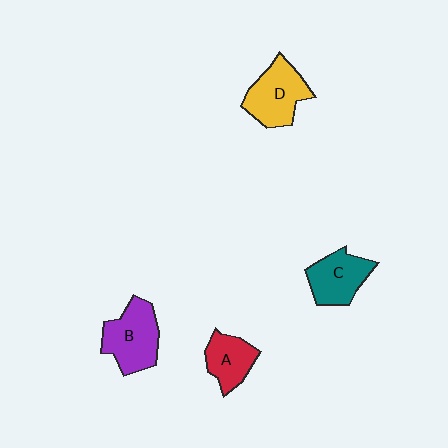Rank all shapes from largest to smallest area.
From largest to smallest: B (purple), D (yellow), C (teal), A (red).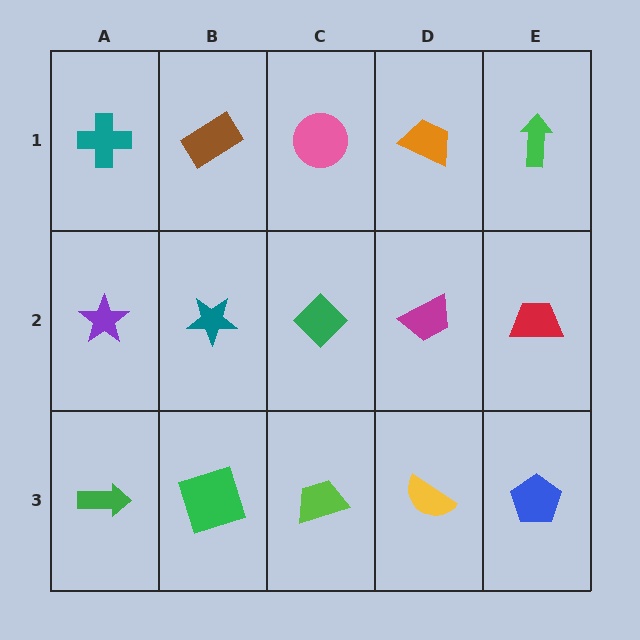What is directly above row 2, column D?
An orange trapezoid.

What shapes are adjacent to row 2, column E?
A green arrow (row 1, column E), a blue pentagon (row 3, column E), a magenta trapezoid (row 2, column D).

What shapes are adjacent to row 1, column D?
A magenta trapezoid (row 2, column D), a pink circle (row 1, column C), a green arrow (row 1, column E).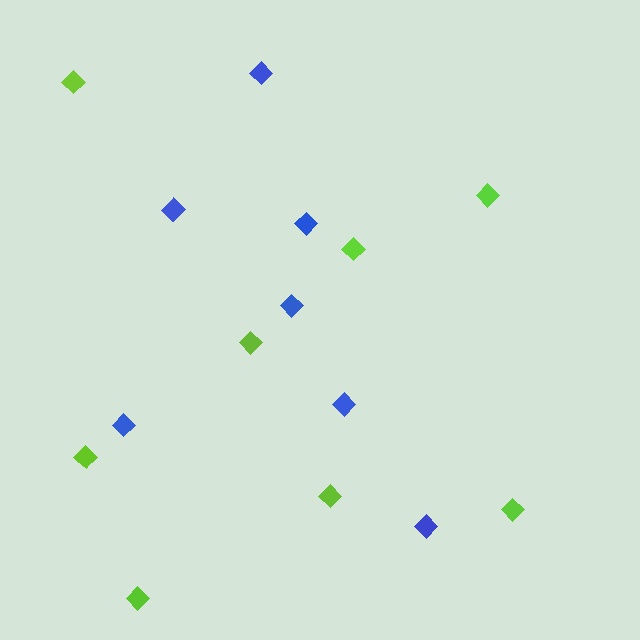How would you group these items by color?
There are 2 groups: one group of lime diamonds (8) and one group of blue diamonds (7).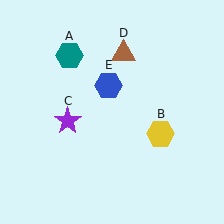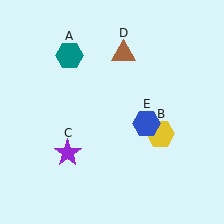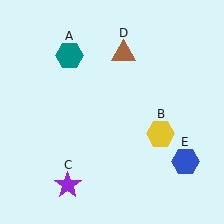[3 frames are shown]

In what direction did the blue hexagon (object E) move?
The blue hexagon (object E) moved down and to the right.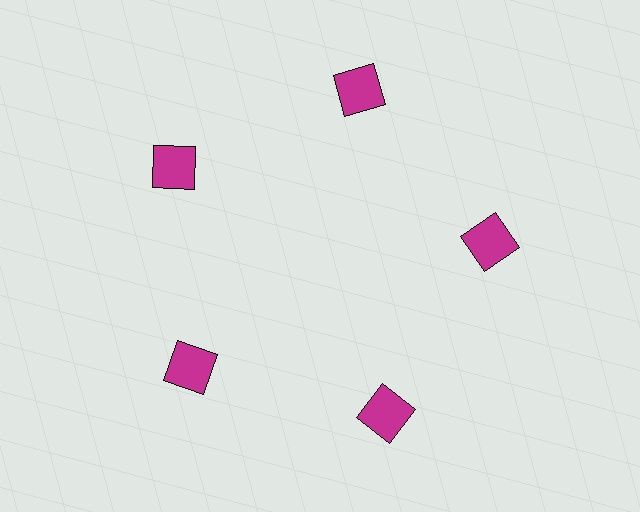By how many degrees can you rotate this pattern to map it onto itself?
The pattern maps onto itself every 72 degrees of rotation.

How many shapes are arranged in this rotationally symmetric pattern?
There are 5 shapes, arranged in 5 groups of 1.